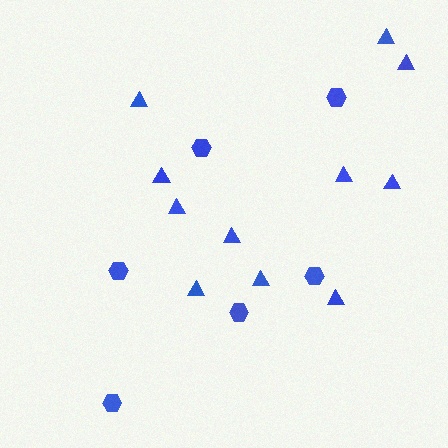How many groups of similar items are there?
There are 2 groups: one group of hexagons (6) and one group of triangles (11).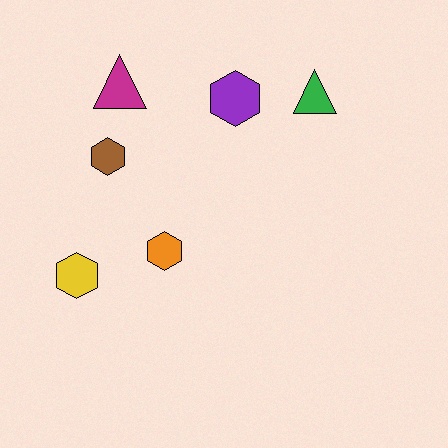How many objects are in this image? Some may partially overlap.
There are 6 objects.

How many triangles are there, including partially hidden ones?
There are 2 triangles.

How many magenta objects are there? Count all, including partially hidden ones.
There is 1 magenta object.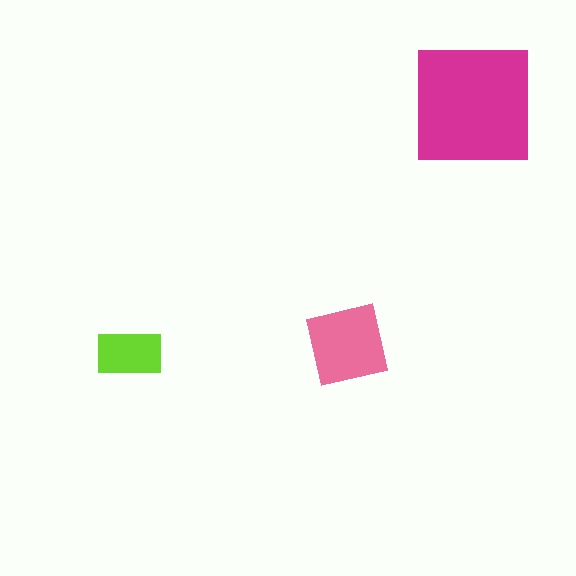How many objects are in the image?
There are 3 objects in the image.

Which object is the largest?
The magenta square.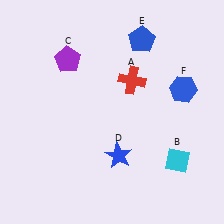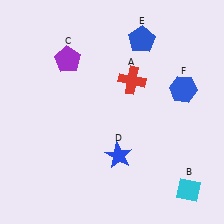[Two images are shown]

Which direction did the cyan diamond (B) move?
The cyan diamond (B) moved down.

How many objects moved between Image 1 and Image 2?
1 object moved between the two images.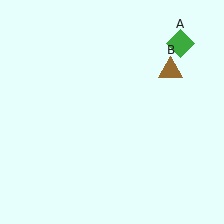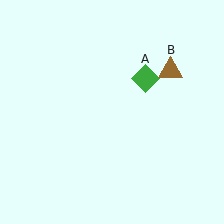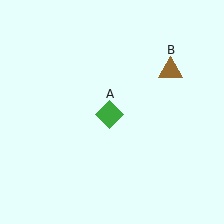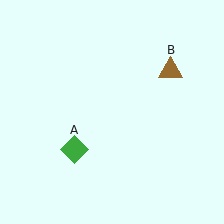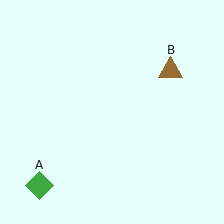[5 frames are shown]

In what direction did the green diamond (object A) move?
The green diamond (object A) moved down and to the left.